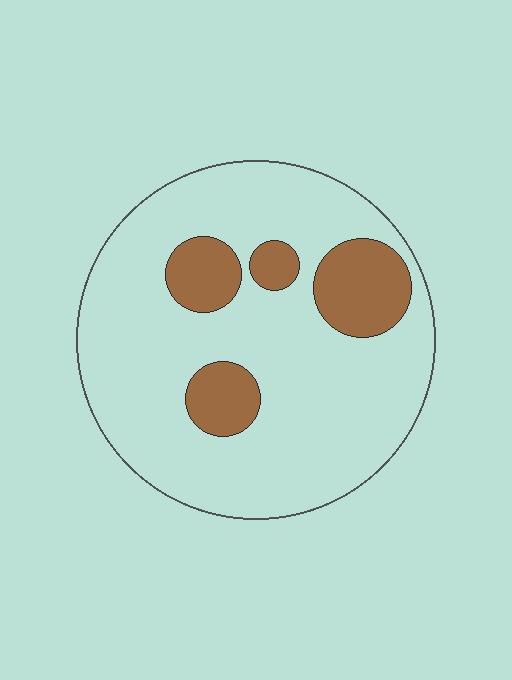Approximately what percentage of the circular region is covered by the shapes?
Approximately 20%.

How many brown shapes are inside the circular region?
4.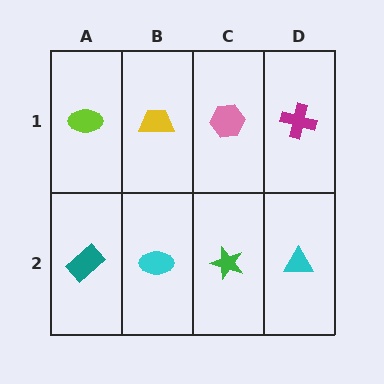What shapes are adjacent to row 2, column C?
A pink hexagon (row 1, column C), a cyan ellipse (row 2, column B), a cyan triangle (row 2, column D).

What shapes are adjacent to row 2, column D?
A magenta cross (row 1, column D), a green star (row 2, column C).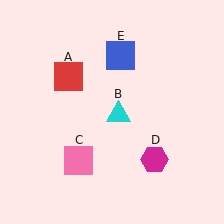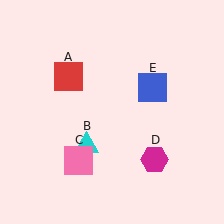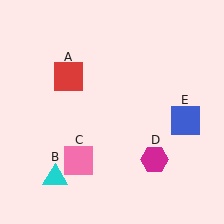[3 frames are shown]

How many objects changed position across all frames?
2 objects changed position: cyan triangle (object B), blue square (object E).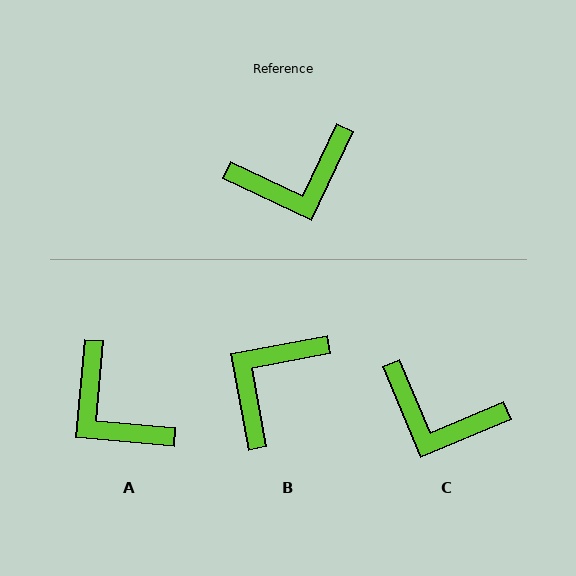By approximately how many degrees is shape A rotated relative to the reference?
Approximately 70 degrees clockwise.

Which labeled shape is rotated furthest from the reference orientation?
B, about 144 degrees away.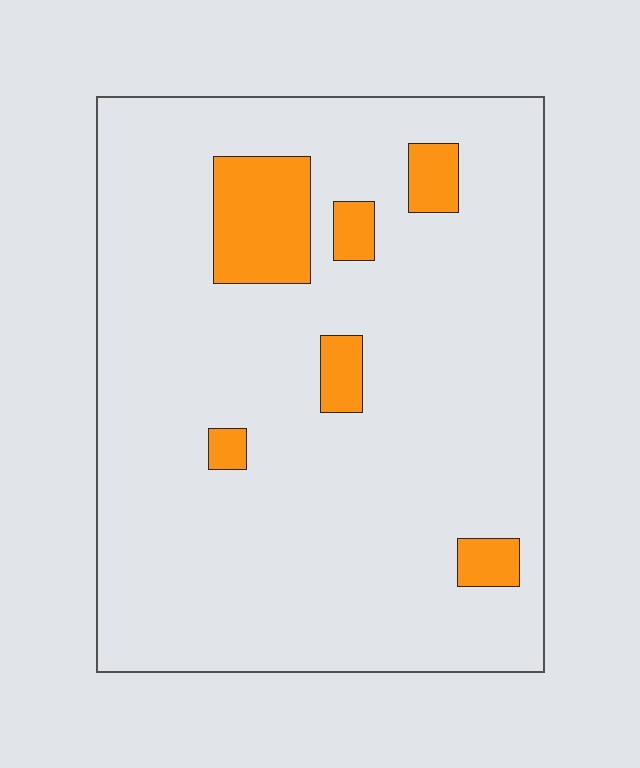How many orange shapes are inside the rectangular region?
6.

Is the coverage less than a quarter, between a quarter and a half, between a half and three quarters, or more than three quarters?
Less than a quarter.